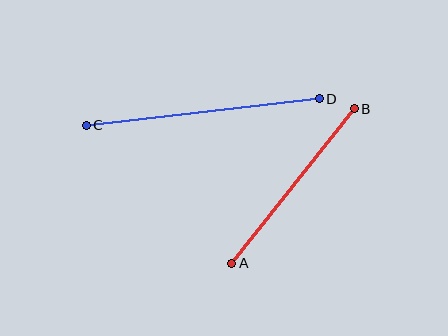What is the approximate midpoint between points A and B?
The midpoint is at approximately (293, 186) pixels.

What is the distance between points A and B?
The distance is approximately 197 pixels.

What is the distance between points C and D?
The distance is approximately 234 pixels.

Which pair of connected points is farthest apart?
Points C and D are farthest apart.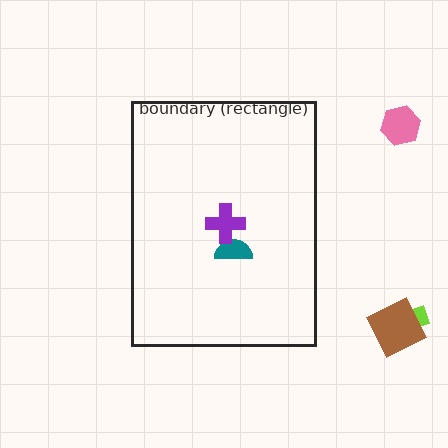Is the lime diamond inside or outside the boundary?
Outside.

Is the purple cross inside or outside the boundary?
Inside.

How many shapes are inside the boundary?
2 inside, 3 outside.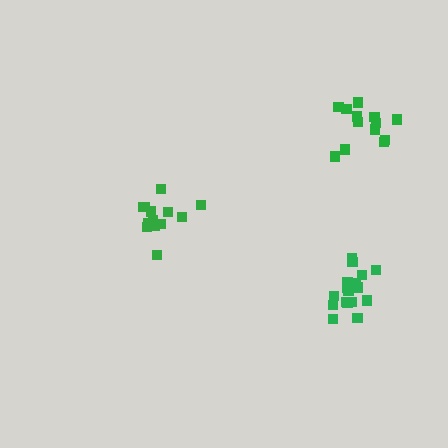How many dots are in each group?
Group 1: 13 dots, Group 2: 13 dots, Group 3: 17 dots (43 total).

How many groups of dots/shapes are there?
There are 3 groups.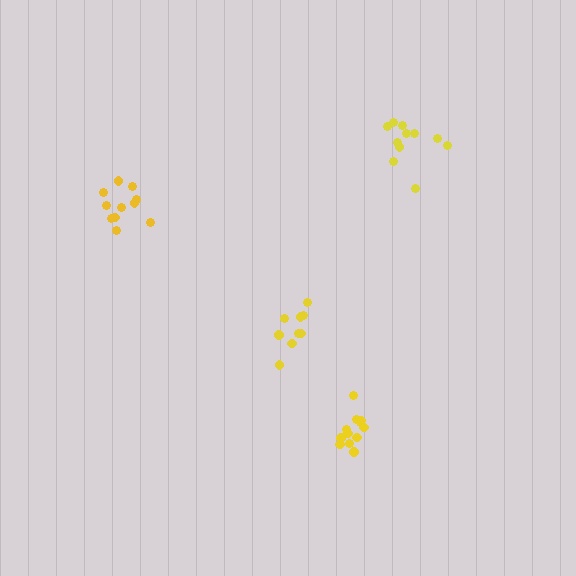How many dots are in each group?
Group 1: 9 dots, Group 2: 11 dots, Group 3: 12 dots, Group 4: 11 dots (43 total).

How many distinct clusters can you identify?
There are 4 distinct clusters.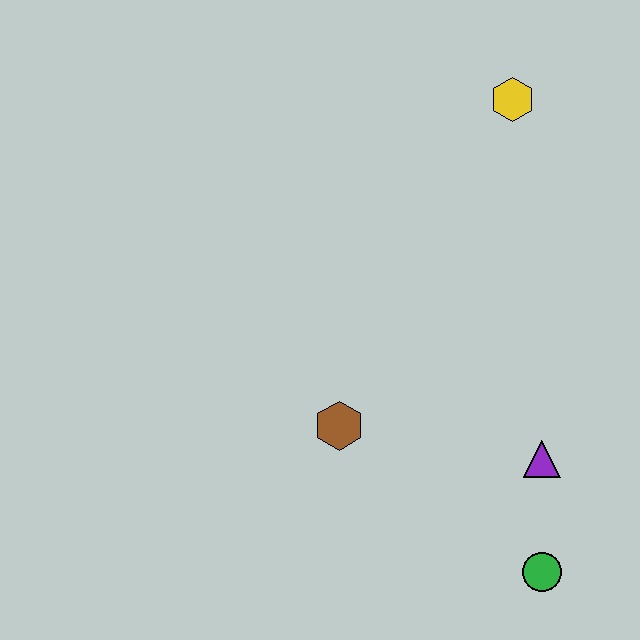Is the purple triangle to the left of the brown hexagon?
No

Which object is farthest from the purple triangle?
The yellow hexagon is farthest from the purple triangle.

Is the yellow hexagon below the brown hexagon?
No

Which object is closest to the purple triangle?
The green circle is closest to the purple triangle.